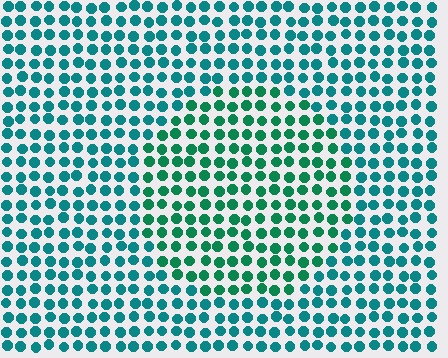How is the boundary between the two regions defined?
The boundary is defined purely by a slight shift in hue (about 27 degrees). Spacing, size, and orientation are identical on both sides.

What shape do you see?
I see a circle.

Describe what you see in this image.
The image is filled with small teal elements in a uniform arrangement. A circle-shaped region is visible where the elements are tinted to a slightly different hue, forming a subtle color boundary.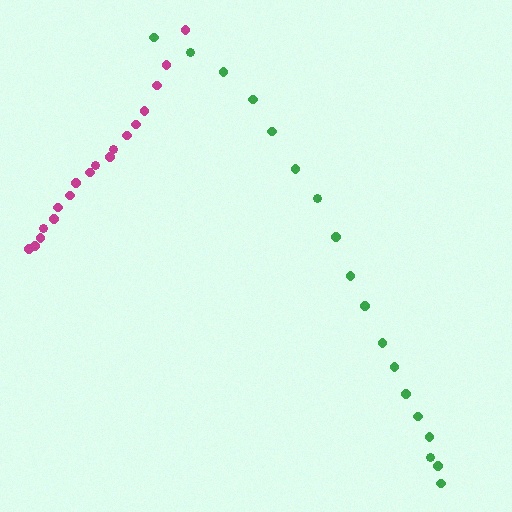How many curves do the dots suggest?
There are 2 distinct paths.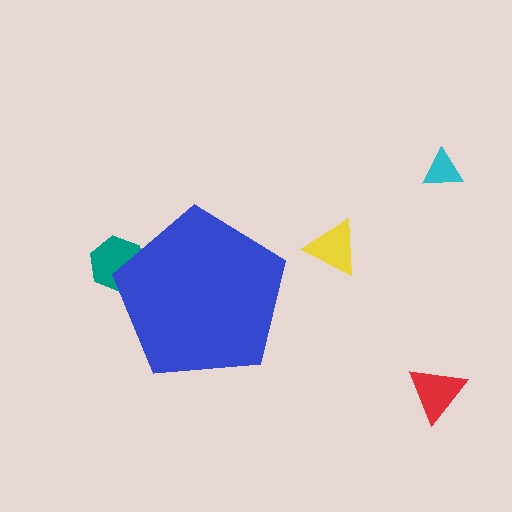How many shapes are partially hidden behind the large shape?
1 shape is partially hidden.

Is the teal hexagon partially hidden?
Yes, the teal hexagon is partially hidden behind the blue pentagon.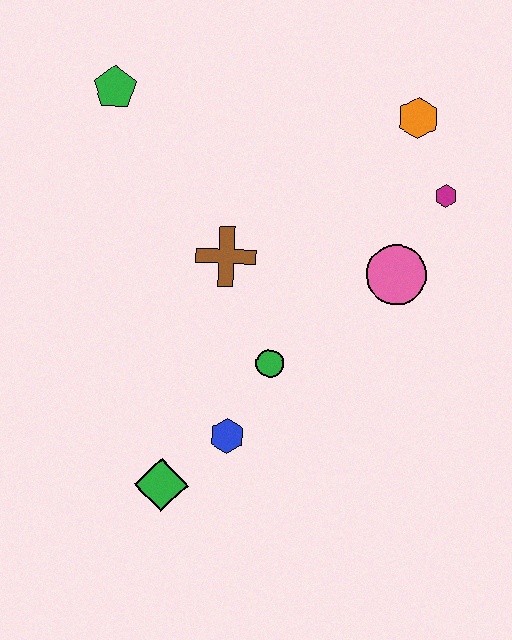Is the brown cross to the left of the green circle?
Yes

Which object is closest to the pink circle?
The magenta hexagon is closest to the pink circle.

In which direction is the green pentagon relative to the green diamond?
The green pentagon is above the green diamond.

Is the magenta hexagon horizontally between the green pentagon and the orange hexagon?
No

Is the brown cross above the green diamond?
Yes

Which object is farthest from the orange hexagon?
The green diamond is farthest from the orange hexagon.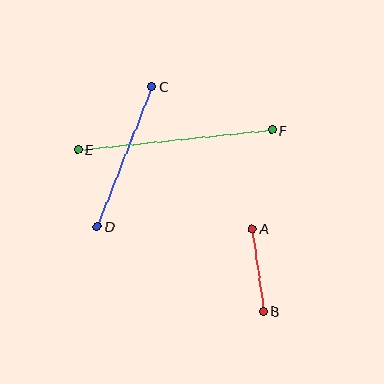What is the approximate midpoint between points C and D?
The midpoint is at approximately (125, 156) pixels.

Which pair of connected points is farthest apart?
Points E and F are farthest apart.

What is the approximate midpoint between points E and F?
The midpoint is at approximately (175, 140) pixels.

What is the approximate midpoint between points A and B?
The midpoint is at approximately (258, 270) pixels.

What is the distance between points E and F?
The distance is approximately 195 pixels.